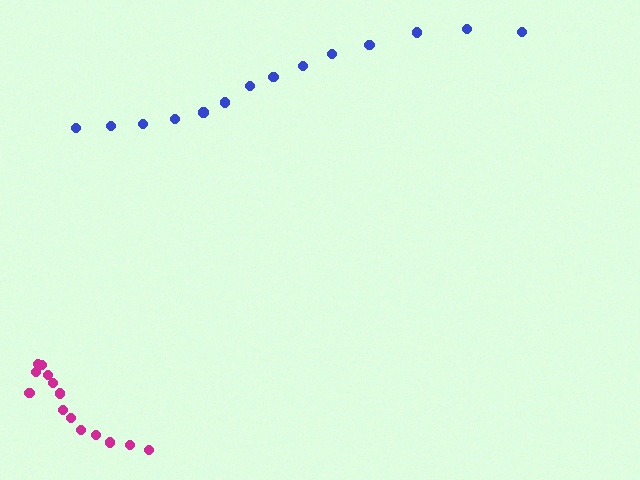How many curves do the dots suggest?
There are 2 distinct paths.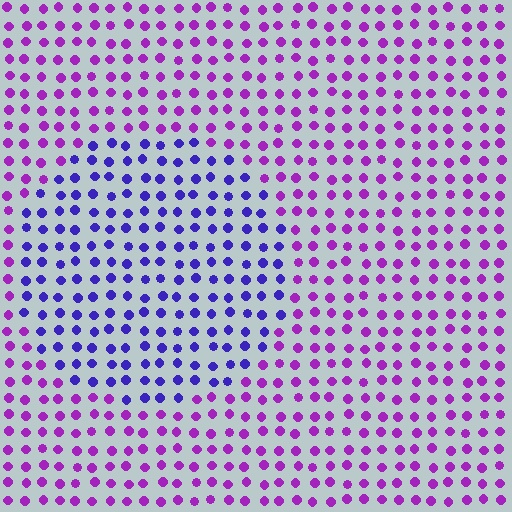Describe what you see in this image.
The image is filled with small purple elements in a uniform arrangement. A circle-shaped region is visible where the elements are tinted to a slightly different hue, forming a subtle color boundary.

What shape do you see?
I see a circle.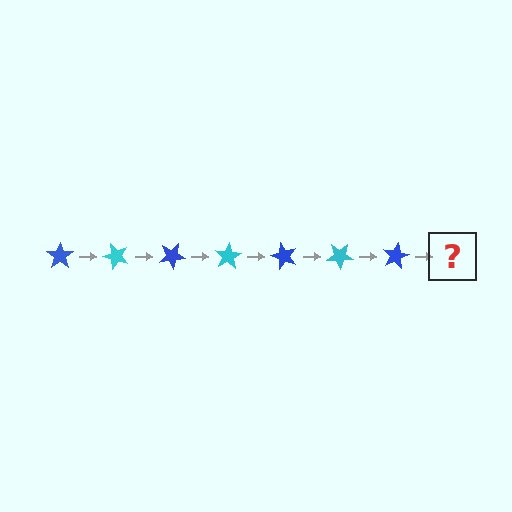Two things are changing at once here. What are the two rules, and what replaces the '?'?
The two rules are that it rotates 50 degrees each step and the color cycles through blue and cyan. The '?' should be a cyan star, rotated 350 degrees from the start.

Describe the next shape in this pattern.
It should be a cyan star, rotated 350 degrees from the start.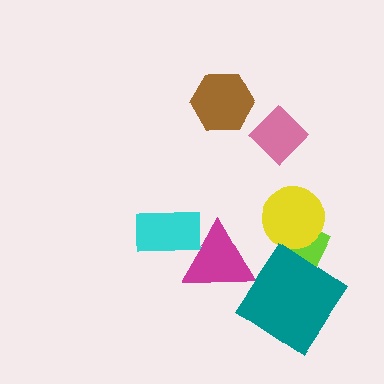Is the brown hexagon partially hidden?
No, no other shape covers it.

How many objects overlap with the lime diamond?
2 objects overlap with the lime diamond.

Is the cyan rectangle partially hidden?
Yes, it is partially covered by another shape.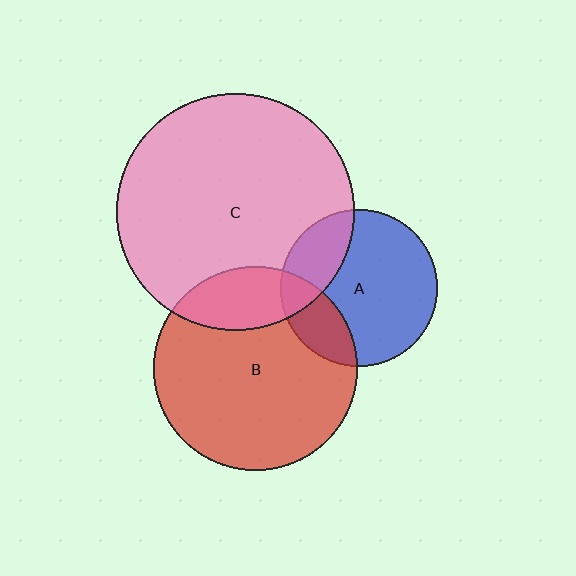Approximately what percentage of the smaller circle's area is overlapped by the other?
Approximately 20%.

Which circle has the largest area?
Circle C (pink).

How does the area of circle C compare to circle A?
Approximately 2.3 times.